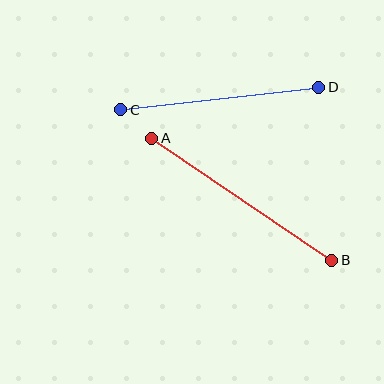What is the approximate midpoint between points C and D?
The midpoint is at approximately (220, 98) pixels.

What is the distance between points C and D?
The distance is approximately 199 pixels.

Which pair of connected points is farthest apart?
Points A and B are farthest apart.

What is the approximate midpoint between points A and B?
The midpoint is at approximately (242, 199) pixels.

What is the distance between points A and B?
The distance is approximately 217 pixels.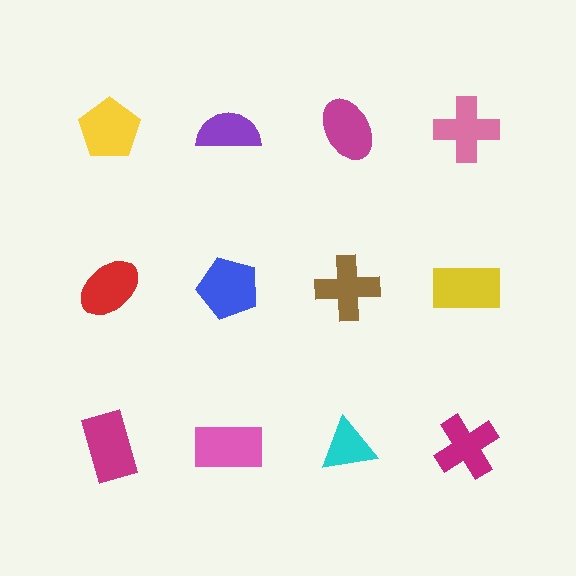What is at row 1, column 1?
A yellow pentagon.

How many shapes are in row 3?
4 shapes.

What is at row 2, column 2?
A blue pentagon.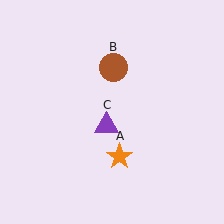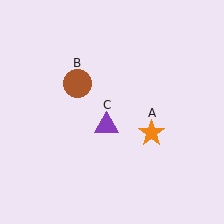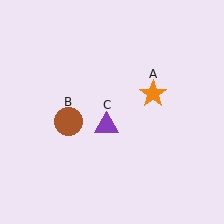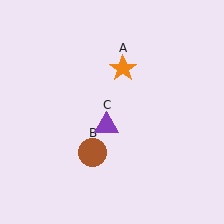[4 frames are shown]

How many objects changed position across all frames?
2 objects changed position: orange star (object A), brown circle (object B).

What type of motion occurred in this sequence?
The orange star (object A), brown circle (object B) rotated counterclockwise around the center of the scene.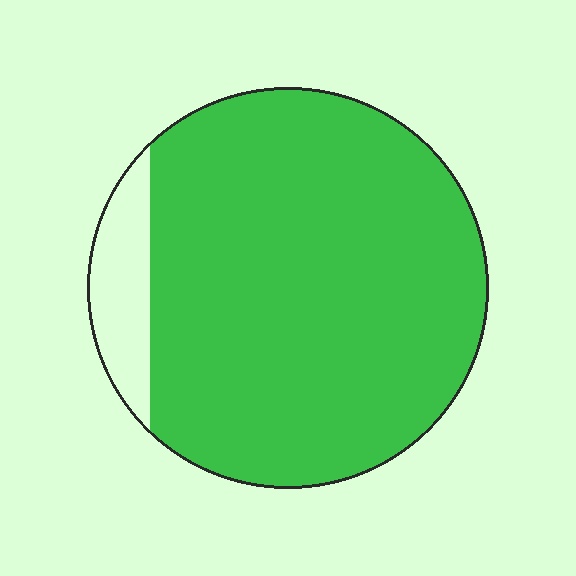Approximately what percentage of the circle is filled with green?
Approximately 90%.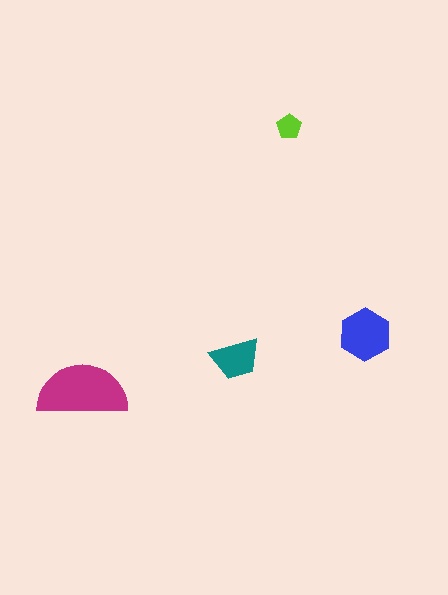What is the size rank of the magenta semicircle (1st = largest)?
1st.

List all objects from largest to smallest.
The magenta semicircle, the blue hexagon, the teal trapezoid, the lime pentagon.